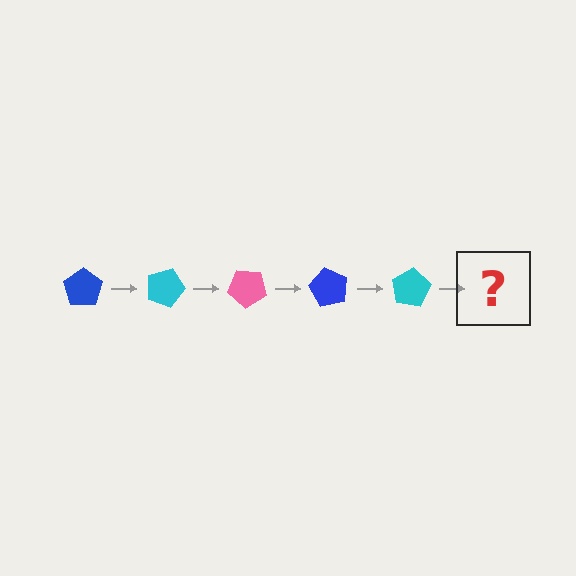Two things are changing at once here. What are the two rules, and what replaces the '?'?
The two rules are that it rotates 20 degrees each step and the color cycles through blue, cyan, and pink. The '?' should be a pink pentagon, rotated 100 degrees from the start.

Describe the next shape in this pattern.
It should be a pink pentagon, rotated 100 degrees from the start.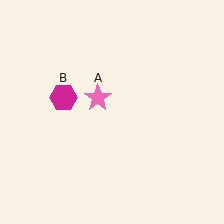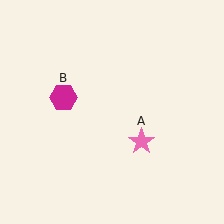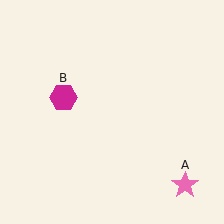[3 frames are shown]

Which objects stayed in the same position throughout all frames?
Magenta hexagon (object B) remained stationary.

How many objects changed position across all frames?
1 object changed position: pink star (object A).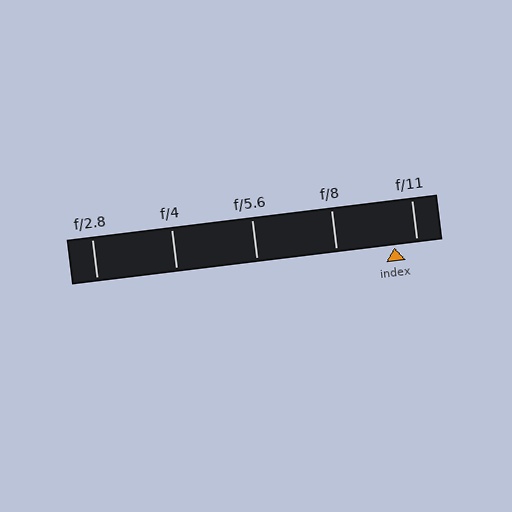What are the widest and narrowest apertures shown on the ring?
The widest aperture shown is f/2.8 and the narrowest is f/11.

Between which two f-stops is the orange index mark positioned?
The index mark is between f/8 and f/11.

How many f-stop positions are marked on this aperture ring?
There are 5 f-stop positions marked.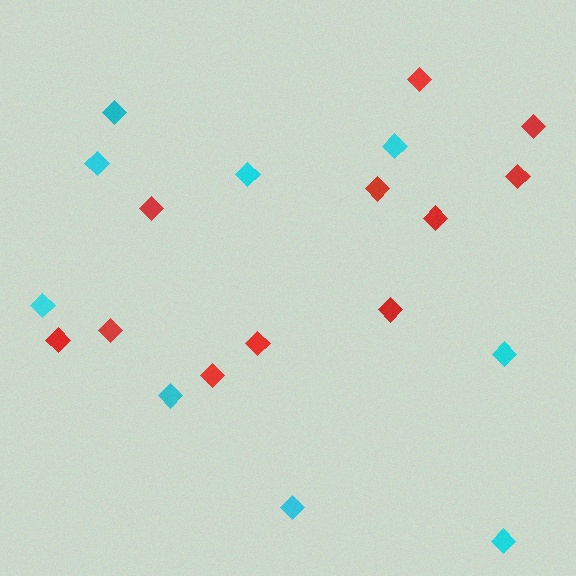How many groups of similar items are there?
There are 2 groups: one group of red diamonds (11) and one group of cyan diamonds (9).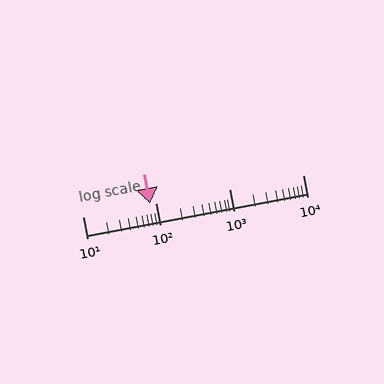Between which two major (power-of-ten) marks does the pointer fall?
The pointer is between 10 and 100.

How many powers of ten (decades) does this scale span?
The scale spans 3 decades, from 10 to 10000.